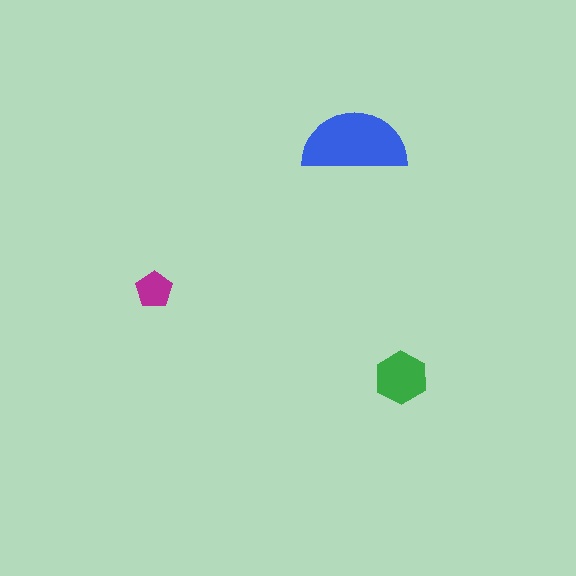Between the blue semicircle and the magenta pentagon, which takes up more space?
The blue semicircle.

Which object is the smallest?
The magenta pentagon.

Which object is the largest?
The blue semicircle.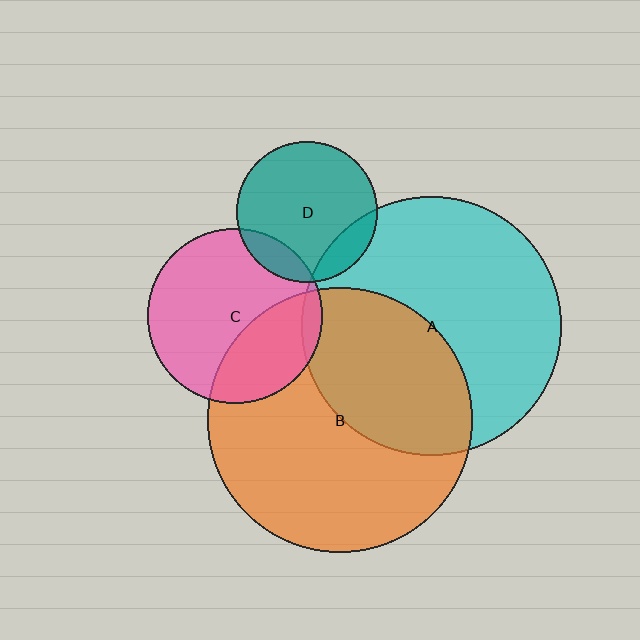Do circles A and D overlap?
Yes.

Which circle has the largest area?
Circle B (orange).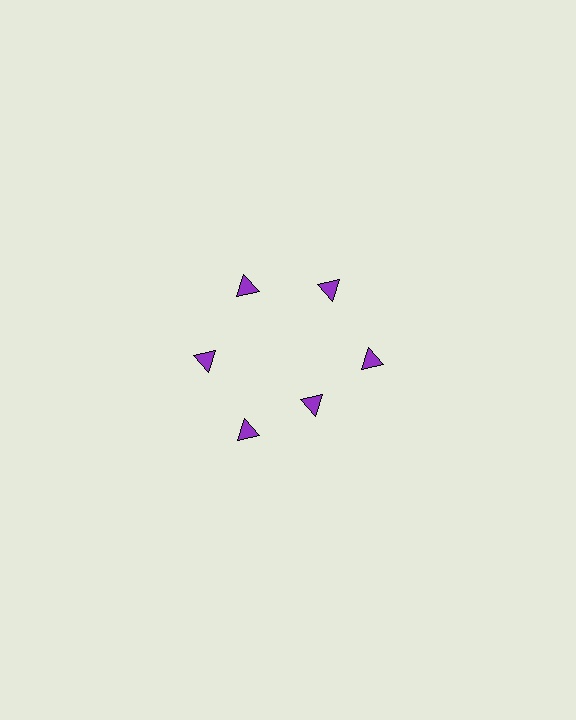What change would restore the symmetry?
The symmetry would be restored by moving it outward, back onto the ring so that all 6 triangles sit at equal angles and equal distance from the center.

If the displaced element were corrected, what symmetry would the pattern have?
It would have 6-fold rotational symmetry — the pattern would map onto itself every 60 degrees.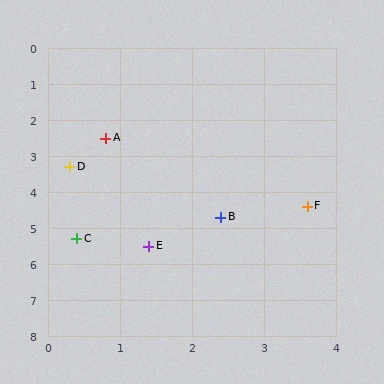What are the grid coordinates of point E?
Point E is at approximately (1.4, 5.5).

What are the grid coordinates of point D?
Point D is at approximately (0.3, 3.3).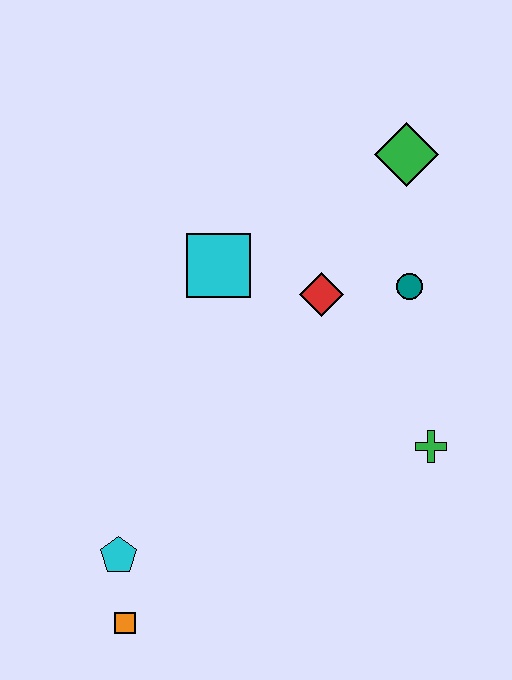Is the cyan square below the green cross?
No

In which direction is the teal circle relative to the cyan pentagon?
The teal circle is to the right of the cyan pentagon.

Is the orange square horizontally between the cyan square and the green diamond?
No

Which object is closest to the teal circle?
The red diamond is closest to the teal circle.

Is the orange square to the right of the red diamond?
No